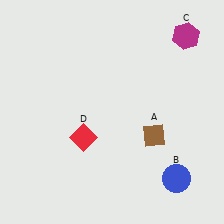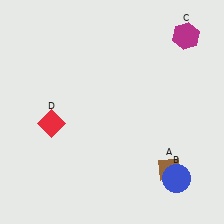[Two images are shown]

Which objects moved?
The objects that moved are: the brown diamond (A), the red diamond (D).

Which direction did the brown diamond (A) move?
The brown diamond (A) moved down.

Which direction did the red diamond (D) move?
The red diamond (D) moved left.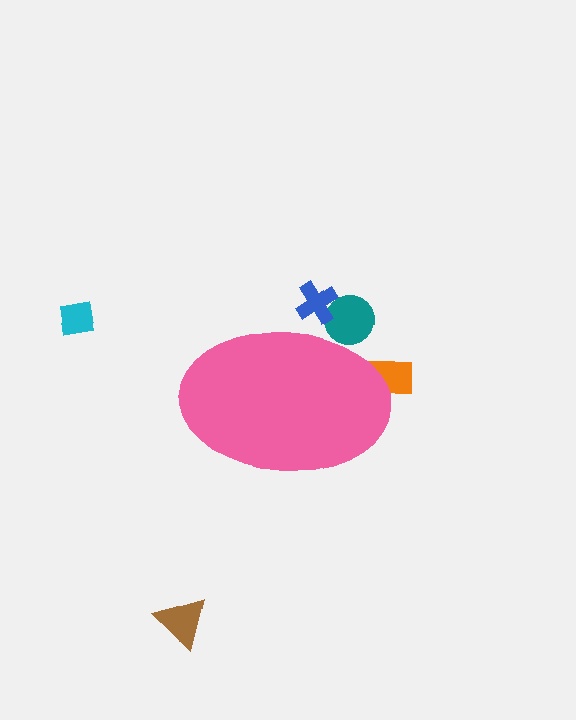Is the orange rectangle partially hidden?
Yes, the orange rectangle is partially hidden behind the pink ellipse.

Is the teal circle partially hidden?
Yes, the teal circle is partially hidden behind the pink ellipse.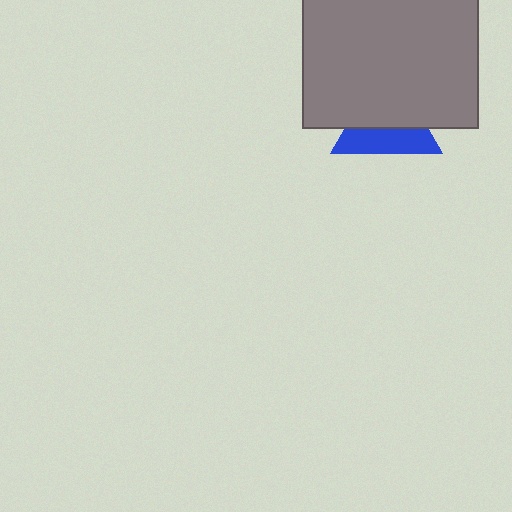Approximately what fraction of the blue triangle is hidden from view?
Roughly 57% of the blue triangle is hidden behind the gray square.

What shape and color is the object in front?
The object in front is a gray square.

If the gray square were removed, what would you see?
You would see the complete blue triangle.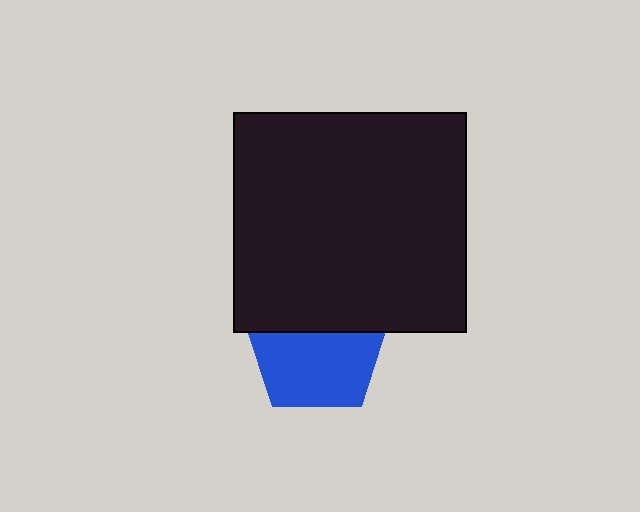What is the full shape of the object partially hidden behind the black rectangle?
The partially hidden object is a blue pentagon.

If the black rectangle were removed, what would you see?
You would see the complete blue pentagon.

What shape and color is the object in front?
The object in front is a black rectangle.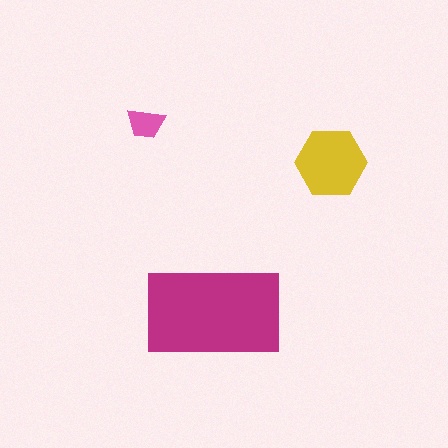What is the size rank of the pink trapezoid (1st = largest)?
3rd.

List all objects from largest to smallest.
The magenta rectangle, the yellow hexagon, the pink trapezoid.